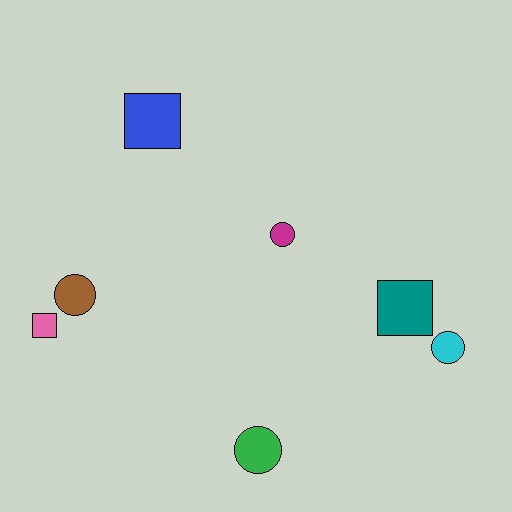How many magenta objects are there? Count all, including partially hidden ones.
There is 1 magenta object.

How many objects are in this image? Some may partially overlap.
There are 7 objects.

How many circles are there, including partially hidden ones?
There are 4 circles.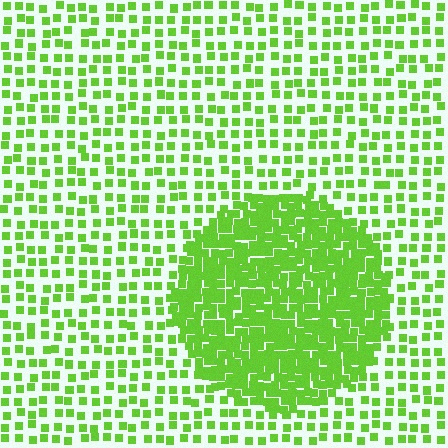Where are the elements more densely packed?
The elements are more densely packed inside the circle boundary.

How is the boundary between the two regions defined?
The boundary is defined by a change in element density (approximately 2.7x ratio). All elements are the same color, size, and shape.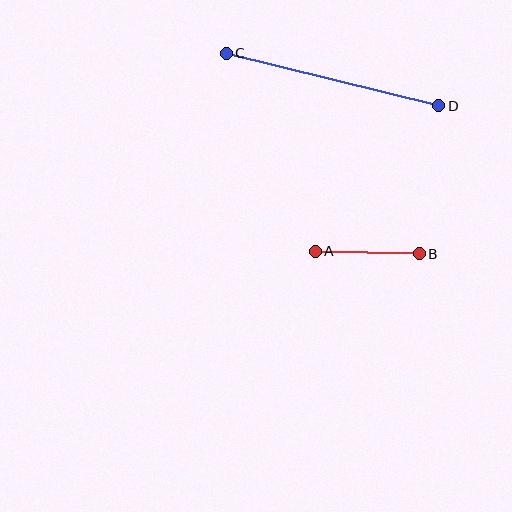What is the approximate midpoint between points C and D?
The midpoint is at approximately (332, 79) pixels.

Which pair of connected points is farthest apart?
Points C and D are farthest apart.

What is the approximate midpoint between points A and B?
The midpoint is at approximately (367, 252) pixels.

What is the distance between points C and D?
The distance is approximately 219 pixels.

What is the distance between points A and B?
The distance is approximately 104 pixels.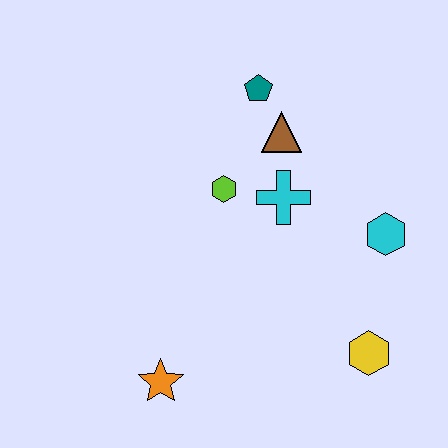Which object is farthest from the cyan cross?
The orange star is farthest from the cyan cross.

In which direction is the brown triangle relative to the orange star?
The brown triangle is above the orange star.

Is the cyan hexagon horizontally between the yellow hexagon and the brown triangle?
No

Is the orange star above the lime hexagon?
No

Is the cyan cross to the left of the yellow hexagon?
Yes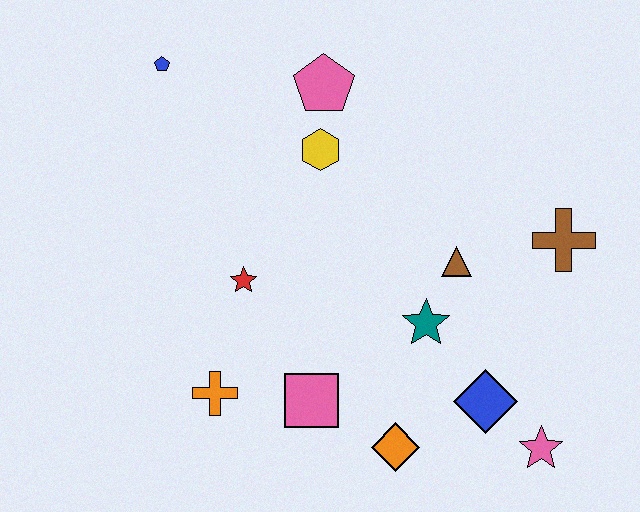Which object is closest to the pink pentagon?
The yellow hexagon is closest to the pink pentagon.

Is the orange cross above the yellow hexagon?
No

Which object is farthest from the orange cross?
The brown cross is farthest from the orange cross.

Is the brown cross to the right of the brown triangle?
Yes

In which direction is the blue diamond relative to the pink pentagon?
The blue diamond is below the pink pentagon.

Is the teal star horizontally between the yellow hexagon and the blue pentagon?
No